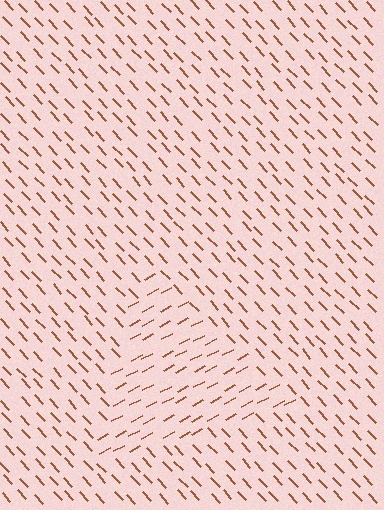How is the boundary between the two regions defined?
The boundary is defined purely by a change in line orientation (approximately 75 degrees difference). All lines are the same color and thickness.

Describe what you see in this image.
The image is filled with small brown line segments. A triangle region in the image has lines oriented differently from the surrounding lines, creating a visible texture boundary.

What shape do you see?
I see a triangle.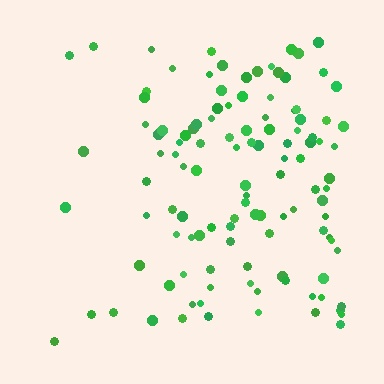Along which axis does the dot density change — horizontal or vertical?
Horizontal.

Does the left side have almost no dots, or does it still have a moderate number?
Still a moderate number, just noticeably fewer than the right.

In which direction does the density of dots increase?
From left to right, with the right side densest.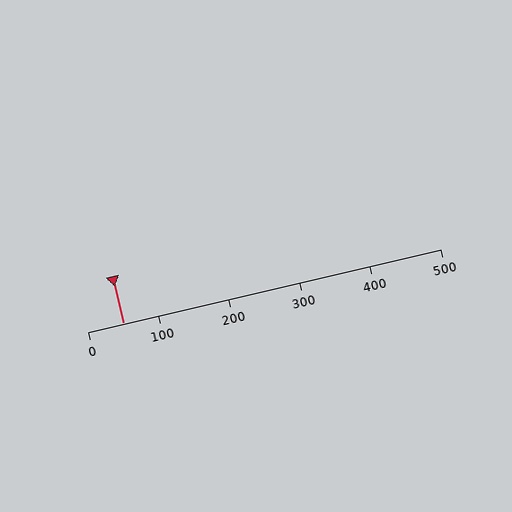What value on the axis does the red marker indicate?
The marker indicates approximately 50.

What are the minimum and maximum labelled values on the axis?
The axis runs from 0 to 500.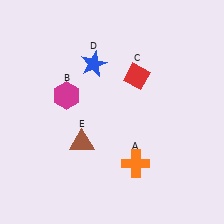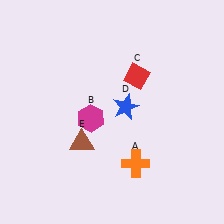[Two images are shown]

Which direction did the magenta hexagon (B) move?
The magenta hexagon (B) moved right.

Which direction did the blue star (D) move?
The blue star (D) moved down.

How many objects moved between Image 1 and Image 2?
2 objects moved between the two images.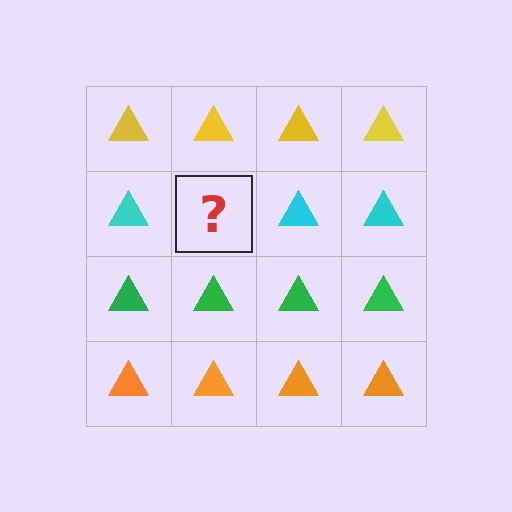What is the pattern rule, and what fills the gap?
The rule is that each row has a consistent color. The gap should be filled with a cyan triangle.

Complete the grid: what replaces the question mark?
The question mark should be replaced with a cyan triangle.